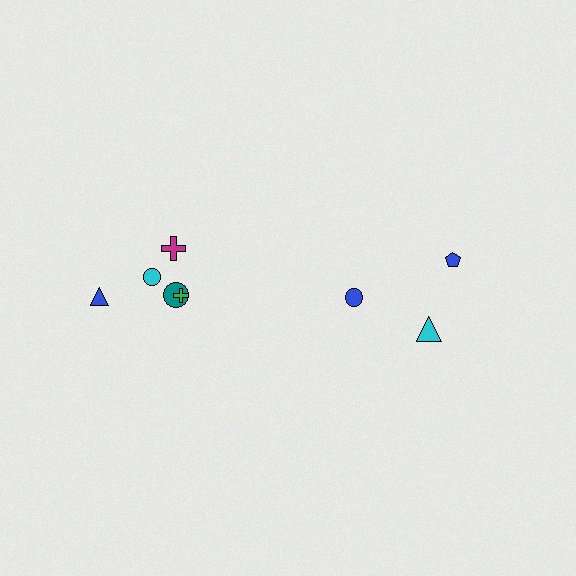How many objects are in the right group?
There are 3 objects.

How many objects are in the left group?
There are 5 objects.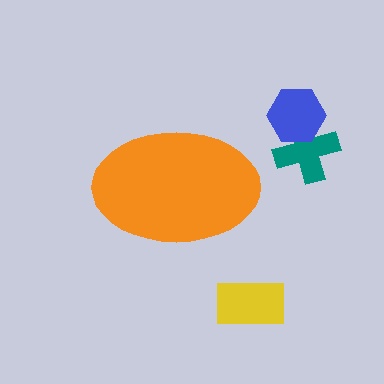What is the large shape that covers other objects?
An orange ellipse.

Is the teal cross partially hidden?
No, the teal cross is fully visible.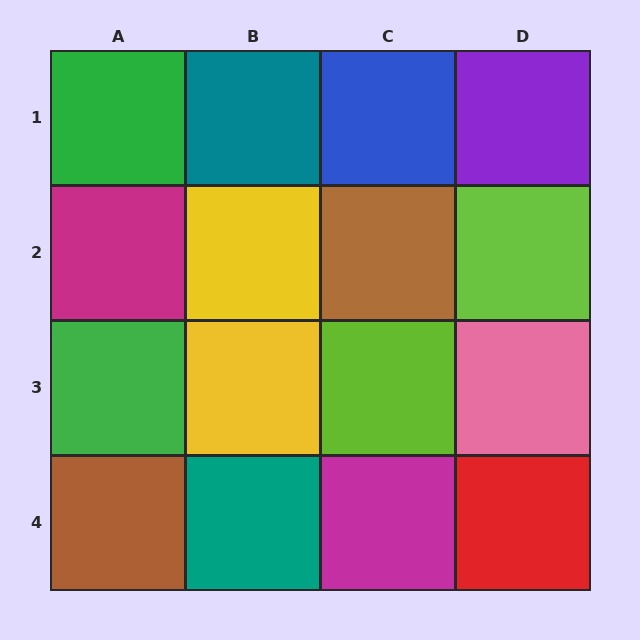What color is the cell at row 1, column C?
Blue.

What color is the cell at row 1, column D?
Purple.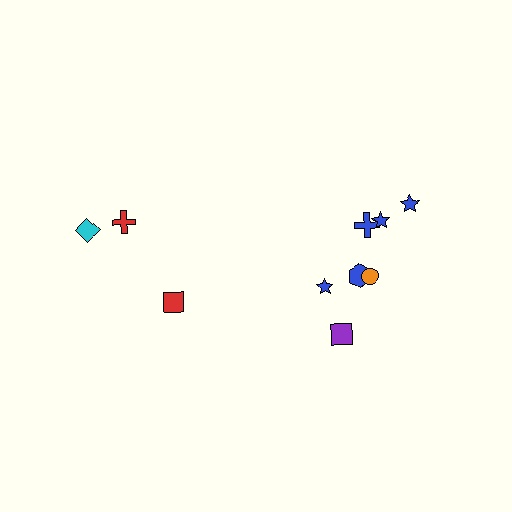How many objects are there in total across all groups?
There are 10 objects.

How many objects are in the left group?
There are 3 objects.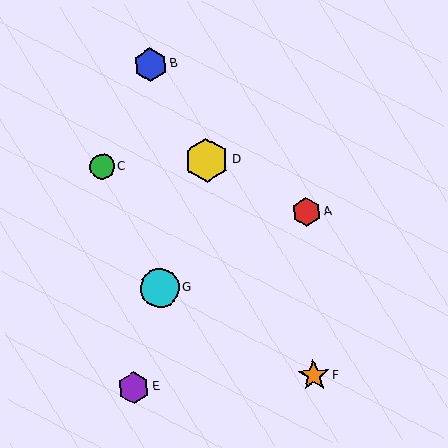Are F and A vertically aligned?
Yes, both are at x≈314.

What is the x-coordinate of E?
Object E is at x≈134.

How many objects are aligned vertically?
2 objects (A, F) are aligned vertically.